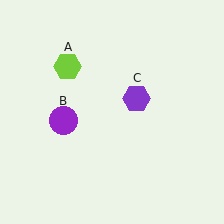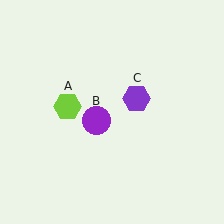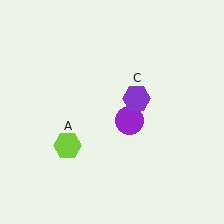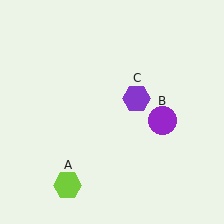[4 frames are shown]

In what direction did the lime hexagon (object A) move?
The lime hexagon (object A) moved down.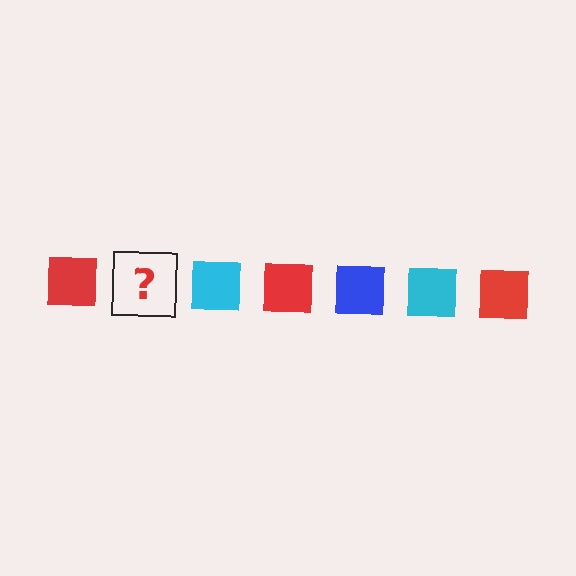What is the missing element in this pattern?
The missing element is a blue square.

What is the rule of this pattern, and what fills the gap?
The rule is that the pattern cycles through red, blue, cyan squares. The gap should be filled with a blue square.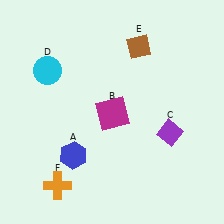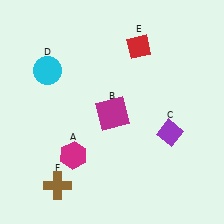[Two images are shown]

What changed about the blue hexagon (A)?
In Image 1, A is blue. In Image 2, it changed to magenta.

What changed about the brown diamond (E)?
In Image 1, E is brown. In Image 2, it changed to red.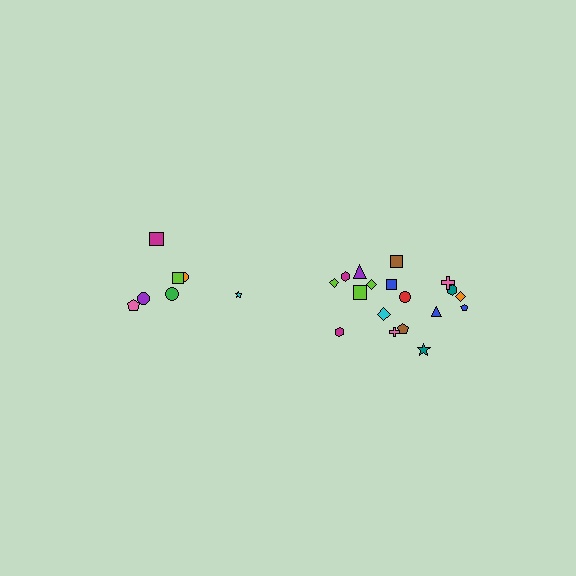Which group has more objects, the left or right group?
The right group.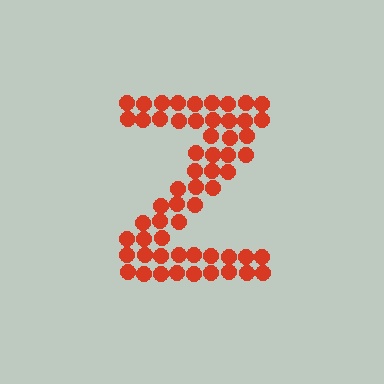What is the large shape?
The large shape is the letter Z.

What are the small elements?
The small elements are circles.